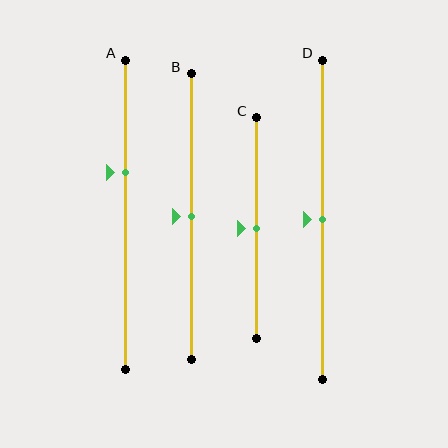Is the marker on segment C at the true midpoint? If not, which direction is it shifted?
Yes, the marker on segment C is at the true midpoint.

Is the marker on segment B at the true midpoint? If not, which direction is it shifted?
Yes, the marker on segment B is at the true midpoint.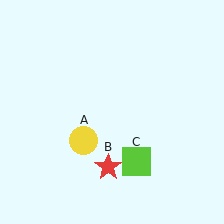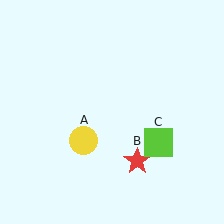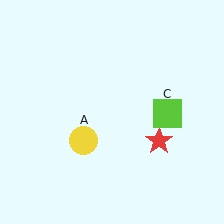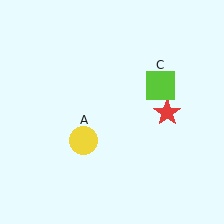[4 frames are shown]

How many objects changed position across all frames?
2 objects changed position: red star (object B), lime square (object C).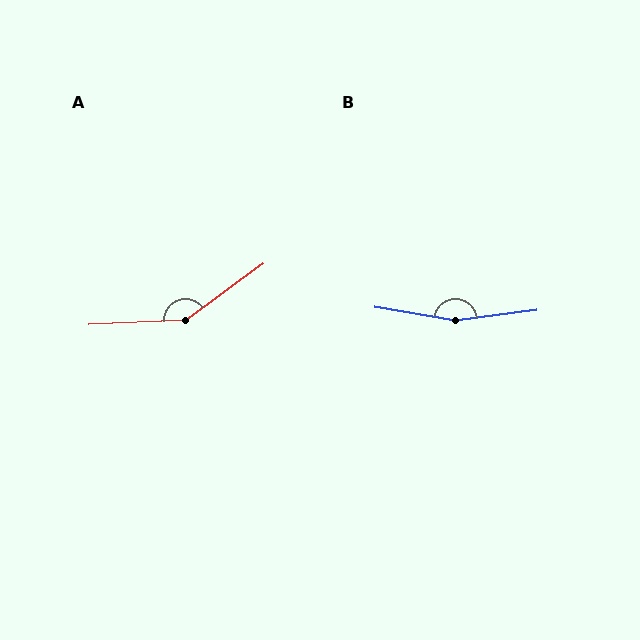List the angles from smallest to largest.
A (146°), B (163°).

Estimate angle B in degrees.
Approximately 163 degrees.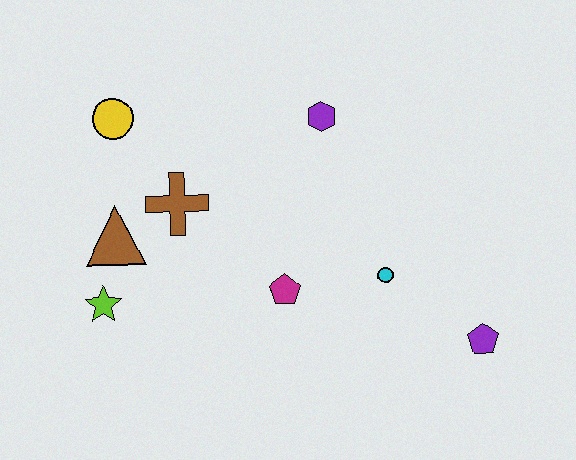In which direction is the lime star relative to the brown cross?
The lime star is below the brown cross.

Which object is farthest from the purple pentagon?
The yellow circle is farthest from the purple pentagon.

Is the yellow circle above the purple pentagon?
Yes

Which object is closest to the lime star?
The brown triangle is closest to the lime star.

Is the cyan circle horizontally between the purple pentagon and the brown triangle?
Yes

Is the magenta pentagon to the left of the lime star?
No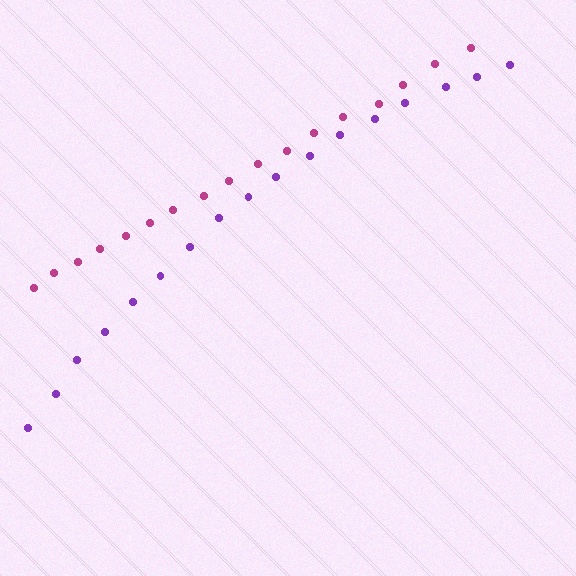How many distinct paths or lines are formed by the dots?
There are 2 distinct paths.